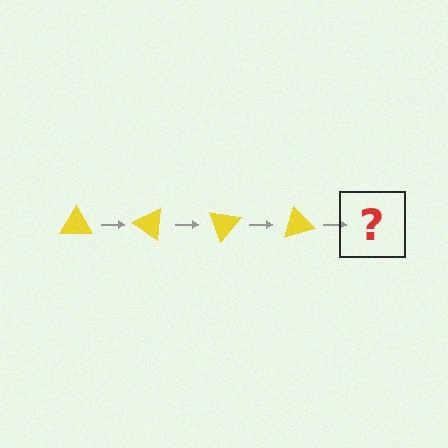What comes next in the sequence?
The next element should be a yellow triangle rotated 140 degrees.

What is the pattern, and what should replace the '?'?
The pattern is that the triangle rotates 35 degrees each step. The '?' should be a yellow triangle rotated 140 degrees.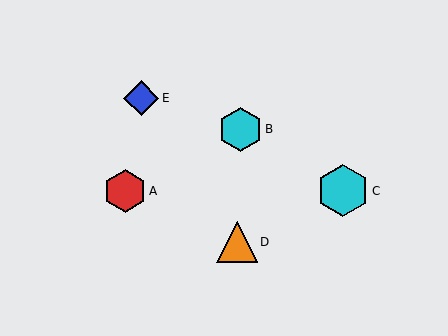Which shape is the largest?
The cyan hexagon (labeled C) is the largest.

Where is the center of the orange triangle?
The center of the orange triangle is at (237, 242).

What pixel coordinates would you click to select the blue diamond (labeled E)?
Click at (141, 98) to select the blue diamond E.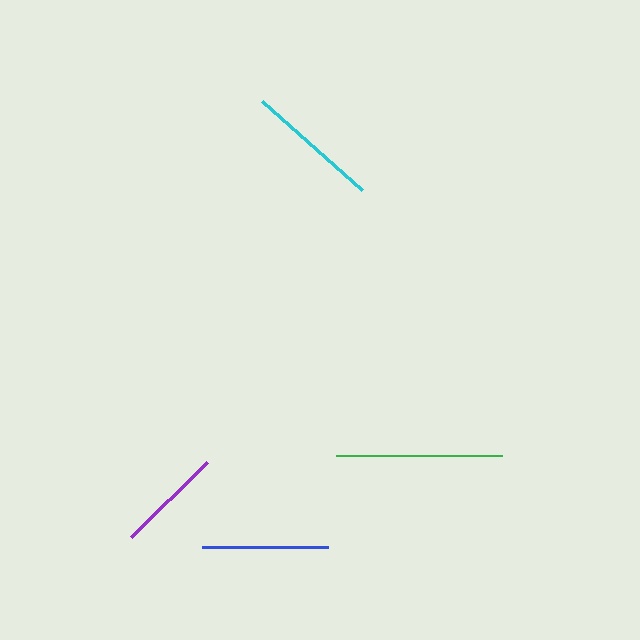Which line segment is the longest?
The green line is the longest at approximately 166 pixels.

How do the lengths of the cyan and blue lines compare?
The cyan and blue lines are approximately the same length.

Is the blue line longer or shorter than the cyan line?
The cyan line is longer than the blue line.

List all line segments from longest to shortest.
From longest to shortest: green, cyan, blue, purple.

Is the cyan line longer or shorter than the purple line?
The cyan line is longer than the purple line.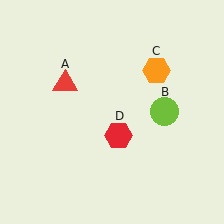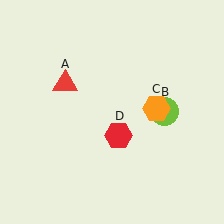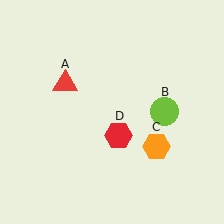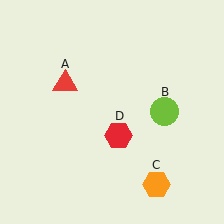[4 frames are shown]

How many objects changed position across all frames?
1 object changed position: orange hexagon (object C).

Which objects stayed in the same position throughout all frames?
Red triangle (object A) and lime circle (object B) and red hexagon (object D) remained stationary.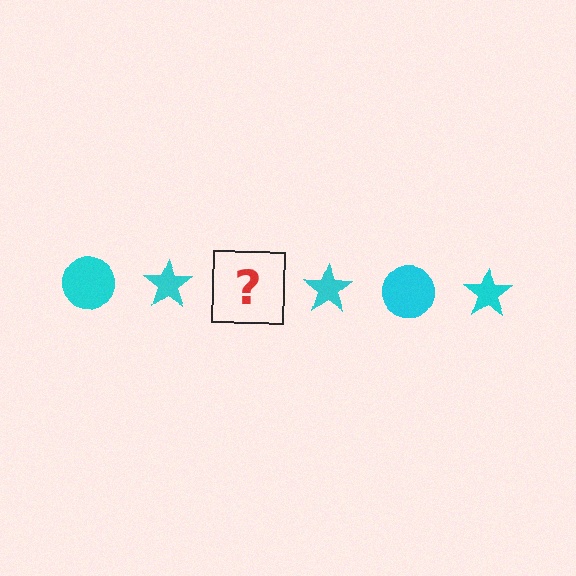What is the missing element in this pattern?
The missing element is a cyan circle.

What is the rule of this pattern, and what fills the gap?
The rule is that the pattern cycles through circle, star shapes in cyan. The gap should be filled with a cyan circle.